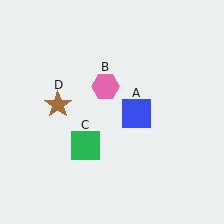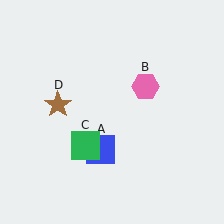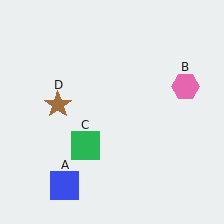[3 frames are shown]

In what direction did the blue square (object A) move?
The blue square (object A) moved down and to the left.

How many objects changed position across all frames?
2 objects changed position: blue square (object A), pink hexagon (object B).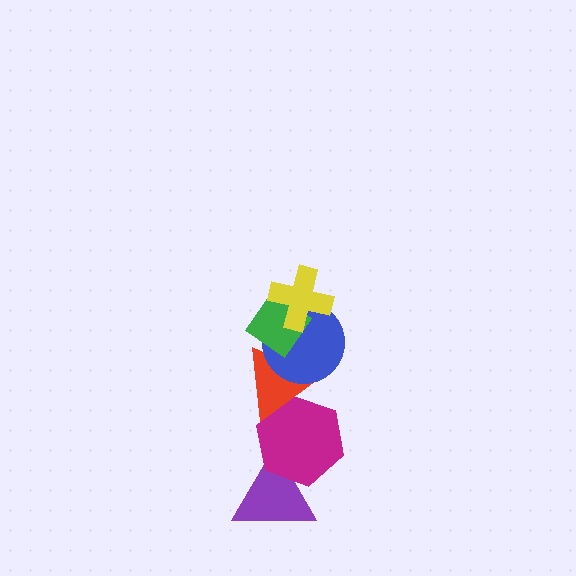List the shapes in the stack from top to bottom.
From top to bottom: the yellow cross, the green diamond, the blue circle, the red triangle, the magenta hexagon, the purple triangle.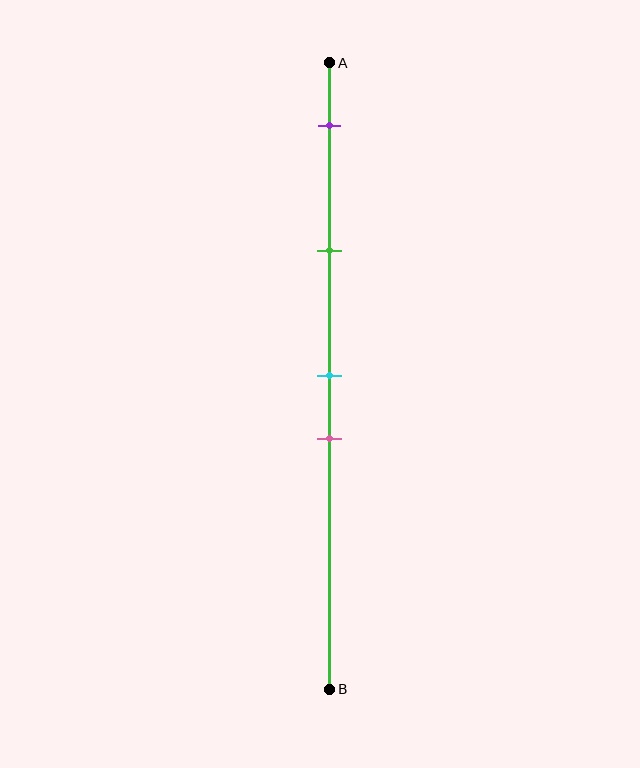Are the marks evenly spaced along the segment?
No, the marks are not evenly spaced.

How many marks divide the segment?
There are 4 marks dividing the segment.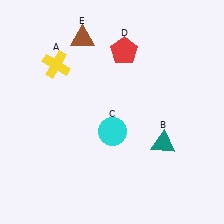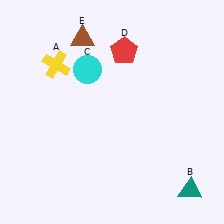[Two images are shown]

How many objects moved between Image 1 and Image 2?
2 objects moved between the two images.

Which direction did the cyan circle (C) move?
The cyan circle (C) moved up.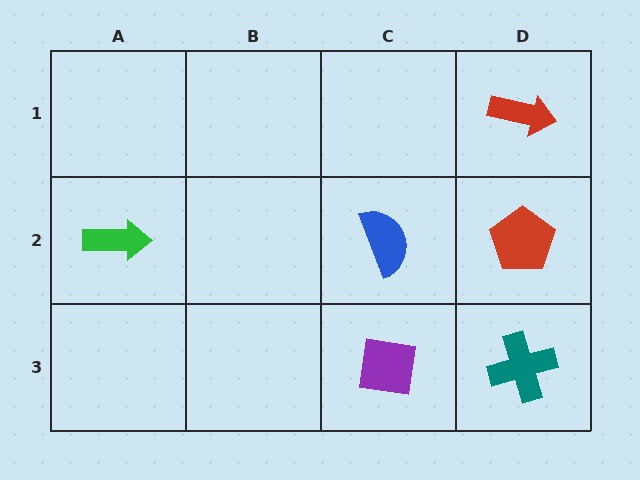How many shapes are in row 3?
2 shapes.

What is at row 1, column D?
A red arrow.